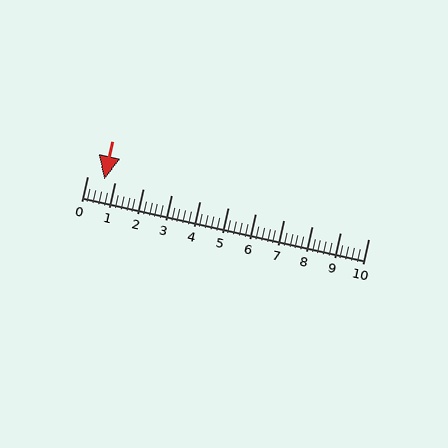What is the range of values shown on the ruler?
The ruler shows values from 0 to 10.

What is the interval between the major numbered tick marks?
The major tick marks are spaced 1 units apart.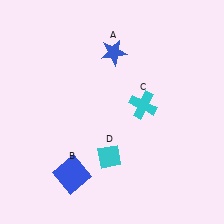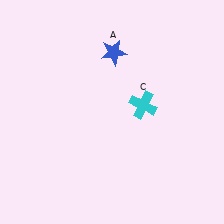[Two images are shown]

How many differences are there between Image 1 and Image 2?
There are 2 differences between the two images.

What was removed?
The blue square (B), the cyan diamond (D) were removed in Image 2.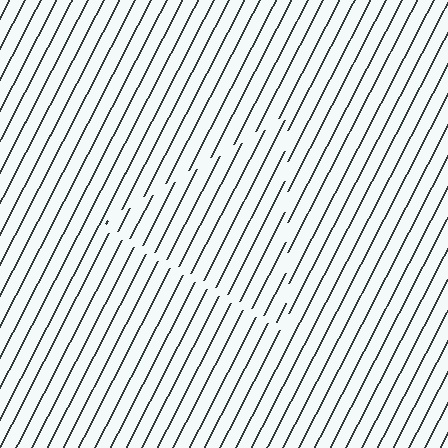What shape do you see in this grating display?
An illusory triangle. The interior of the shape contains the same grating, shifted by half a period — the contour is defined by the phase discontinuity where line-ends from the inner and outer gratings abut.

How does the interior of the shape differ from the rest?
The interior of the shape contains the same grating, shifted by half a period — the contour is defined by the phase discontinuity where line-ends from the inner and outer gratings abut.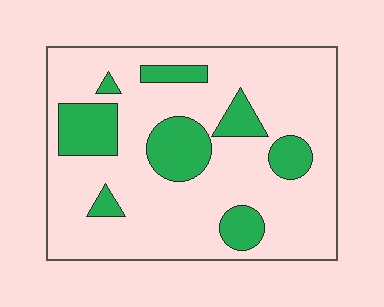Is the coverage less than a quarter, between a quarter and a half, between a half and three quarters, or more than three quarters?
Less than a quarter.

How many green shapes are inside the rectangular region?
8.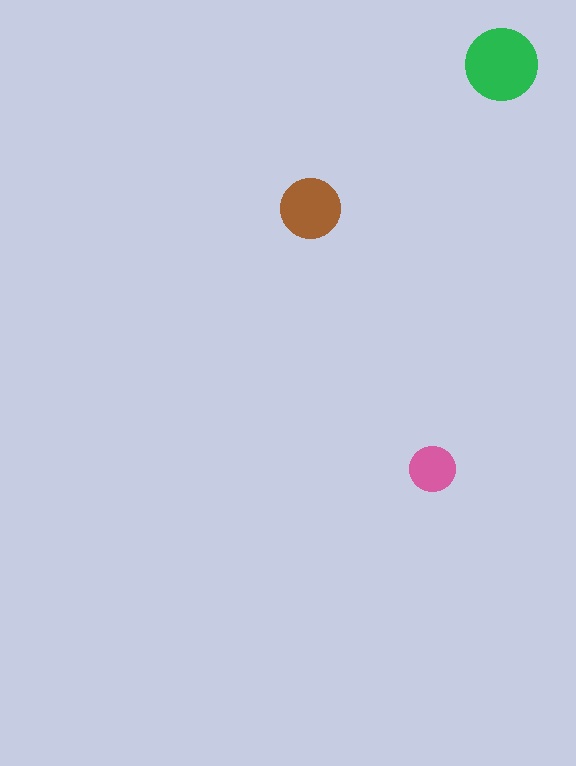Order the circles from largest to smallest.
the green one, the brown one, the pink one.